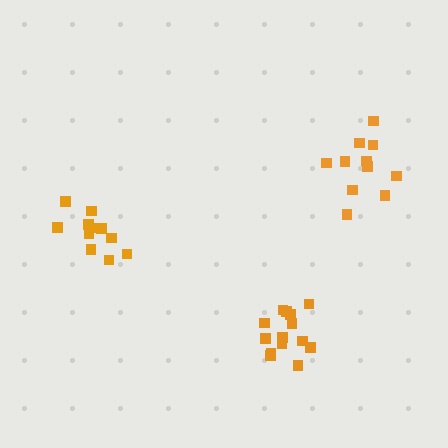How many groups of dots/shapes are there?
There are 3 groups.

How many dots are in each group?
Group 1: 11 dots, Group 2: 11 dots, Group 3: 14 dots (36 total).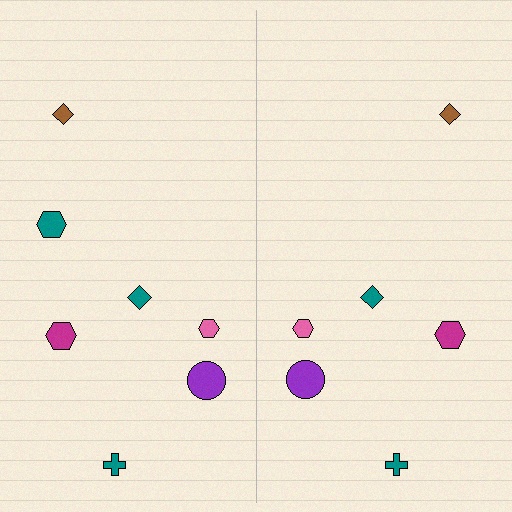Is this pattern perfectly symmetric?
No, the pattern is not perfectly symmetric. A teal hexagon is missing from the right side.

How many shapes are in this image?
There are 13 shapes in this image.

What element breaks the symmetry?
A teal hexagon is missing from the right side.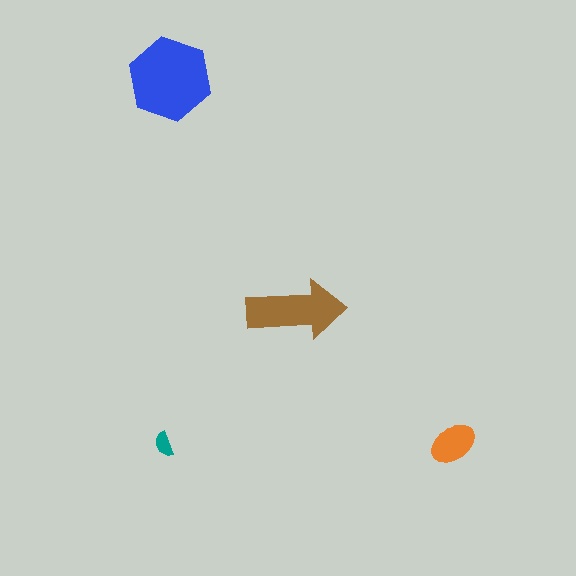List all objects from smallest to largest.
The teal semicircle, the orange ellipse, the brown arrow, the blue hexagon.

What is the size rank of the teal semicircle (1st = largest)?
4th.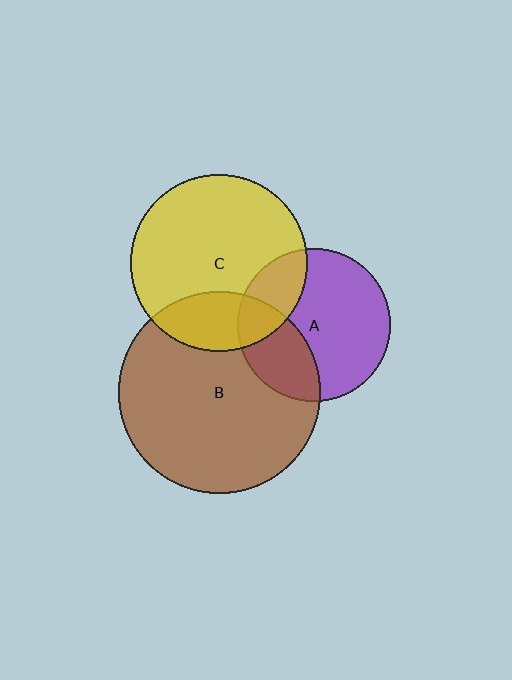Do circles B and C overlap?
Yes.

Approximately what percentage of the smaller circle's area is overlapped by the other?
Approximately 25%.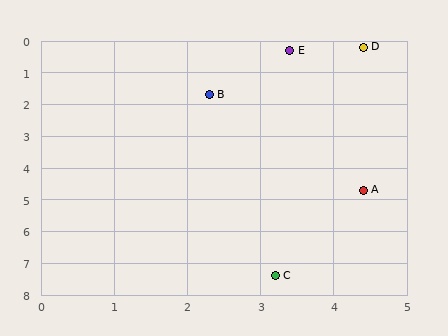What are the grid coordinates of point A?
Point A is at approximately (4.4, 4.7).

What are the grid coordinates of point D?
Point D is at approximately (4.4, 0.2).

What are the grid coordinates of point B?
Point B is at approximately (2.3, 1.7).